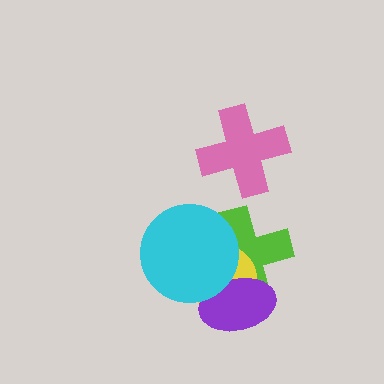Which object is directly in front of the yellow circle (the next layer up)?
The purple ellipse is directly in front of the yellow circle.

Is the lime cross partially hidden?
Yes, it is partially covered by another shape.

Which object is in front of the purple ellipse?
The cyan circle is in front of the purple ellipse.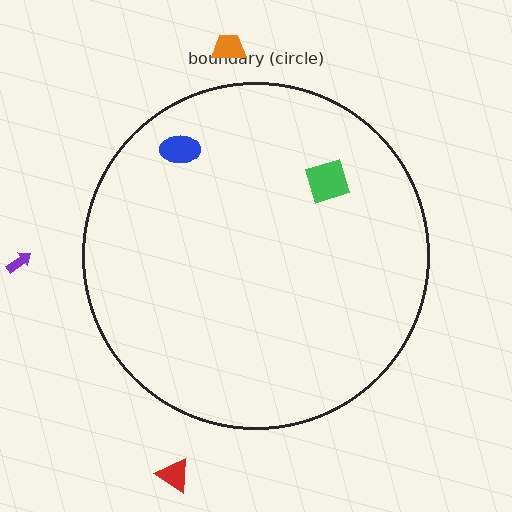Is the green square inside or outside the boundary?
Inside.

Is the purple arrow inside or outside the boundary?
Outside.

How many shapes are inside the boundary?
2 inside, 3 outside.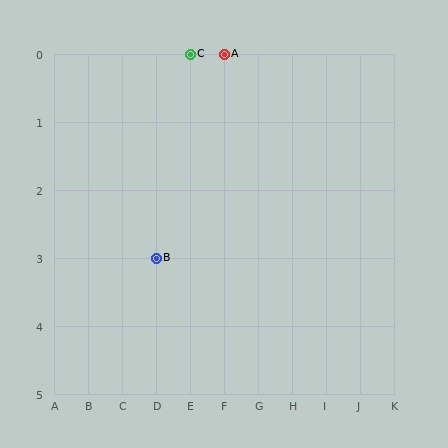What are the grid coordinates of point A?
Point A is at grid coordinates (F, 0).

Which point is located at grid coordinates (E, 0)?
Point C is at (E, 0).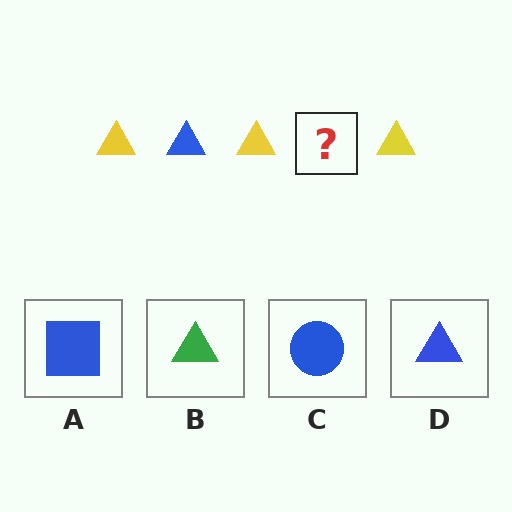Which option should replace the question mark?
Option D.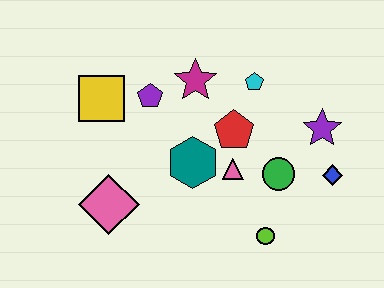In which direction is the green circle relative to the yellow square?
The green circle is to the right of the yellow square.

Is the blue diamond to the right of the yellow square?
Yes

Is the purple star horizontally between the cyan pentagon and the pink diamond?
No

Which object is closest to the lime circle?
The green circle is closest to the lime circle.